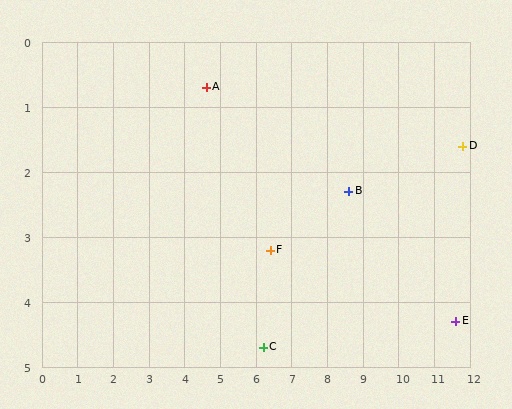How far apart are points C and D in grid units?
Points C and D are about 6.4 grid units apart.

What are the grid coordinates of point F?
Point F is at approximately (6.4, 3.2).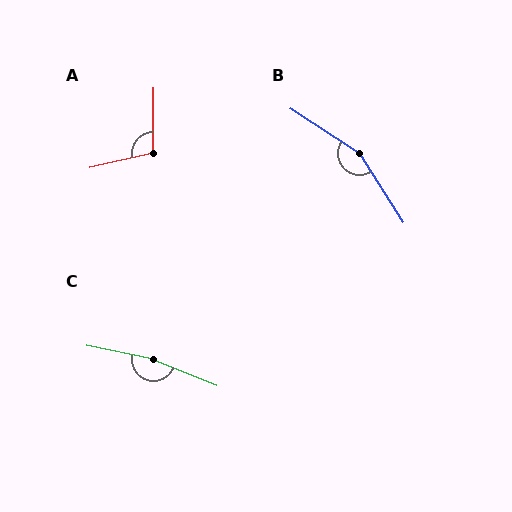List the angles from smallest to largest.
A (103°), B (156°), C (169°).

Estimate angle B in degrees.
Approximately 156 degrees.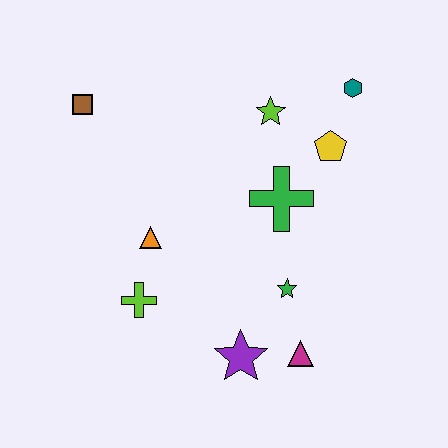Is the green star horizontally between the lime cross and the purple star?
No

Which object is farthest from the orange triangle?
The teal hexagon is farthest from the orange triangle.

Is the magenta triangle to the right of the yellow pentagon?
No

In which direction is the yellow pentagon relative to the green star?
The yellow pentagon is above the green star.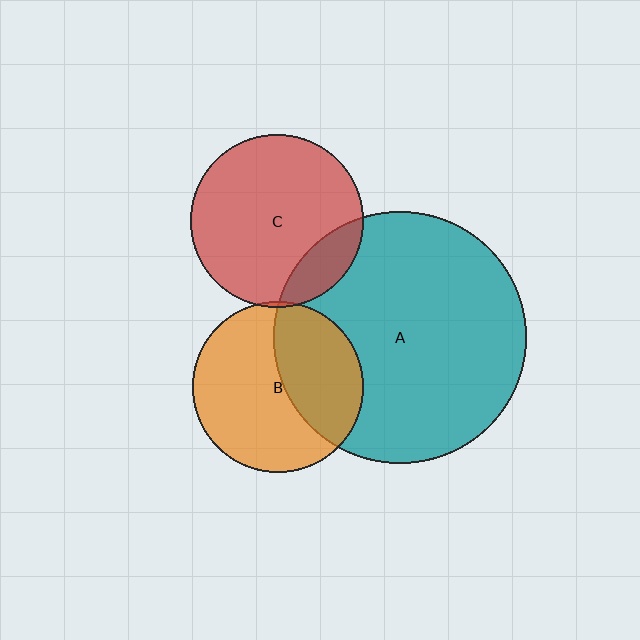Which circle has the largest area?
Circle A (teal).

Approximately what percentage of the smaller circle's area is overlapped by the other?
Approximately 15%.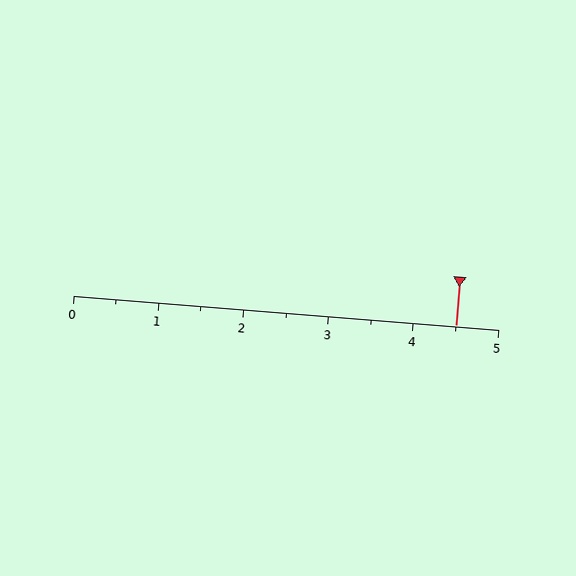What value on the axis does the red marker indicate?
The marker indicates approximately 4.5.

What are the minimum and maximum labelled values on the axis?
The axis runs from 0 to 5.